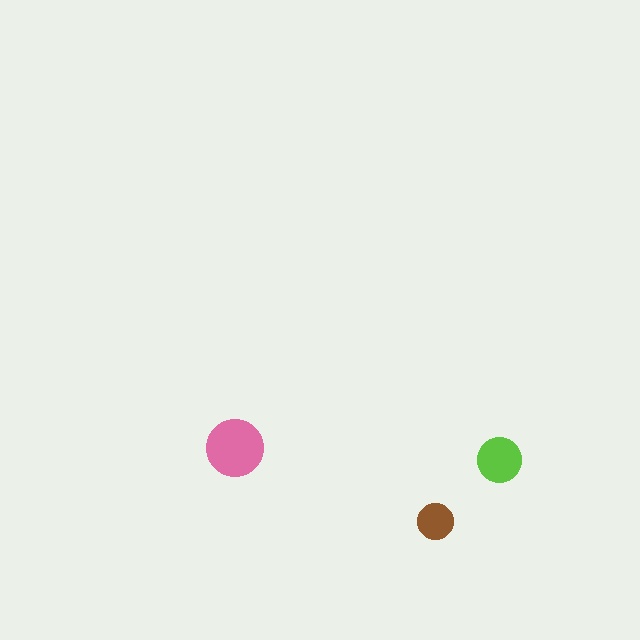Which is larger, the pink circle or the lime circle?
The pink one.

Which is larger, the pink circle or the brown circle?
The pink one.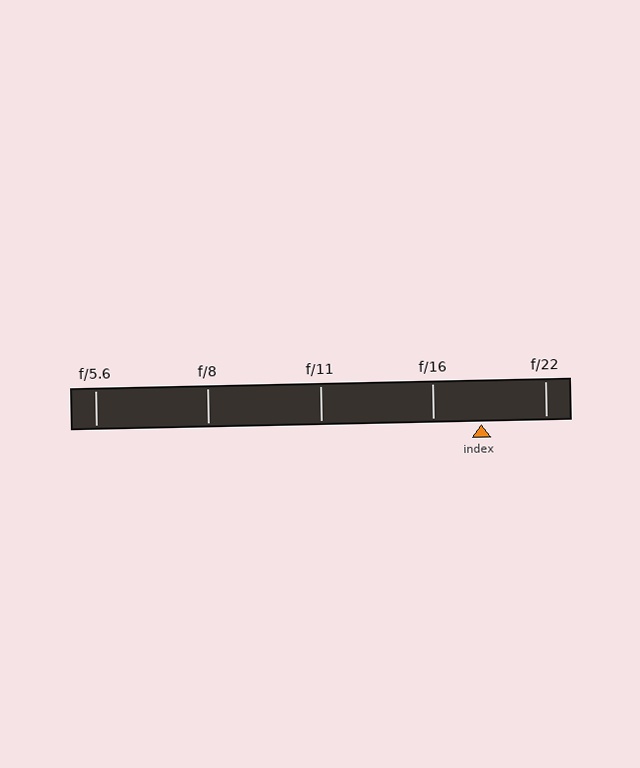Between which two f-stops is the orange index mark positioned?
The index mark is between f/16 and f/22.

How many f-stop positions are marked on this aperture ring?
There are 5 f-stop positions marked.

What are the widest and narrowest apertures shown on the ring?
The widest aperture shown is f/5.6 and the narrowest is f/22.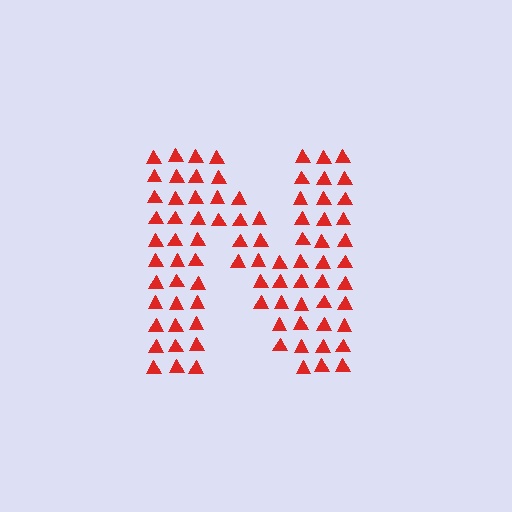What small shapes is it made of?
It is made of small triangles.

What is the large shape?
The large shape is the letter N.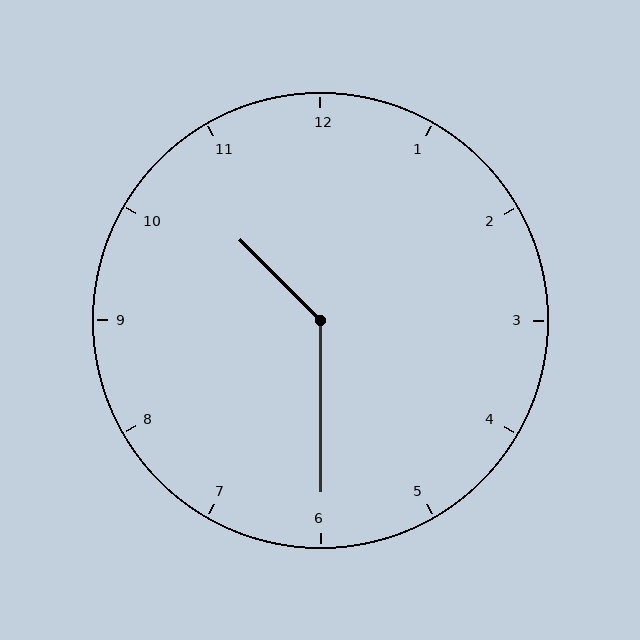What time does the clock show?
10:30.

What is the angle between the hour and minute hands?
Approximately 135 degrees.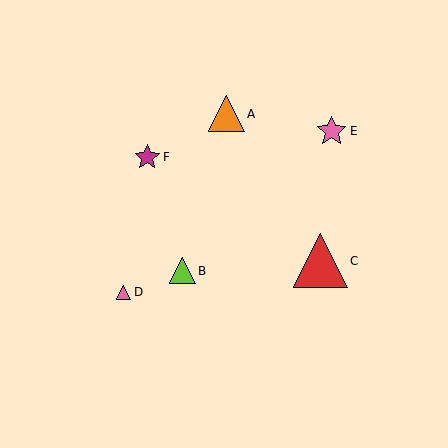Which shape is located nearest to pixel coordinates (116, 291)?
The pink triangle (labeled D) at (124, 292) is nearest to that location.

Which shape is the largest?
The red triangle (labeled C) is the largest.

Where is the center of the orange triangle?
The center of the orange triangle is at (226, 114).